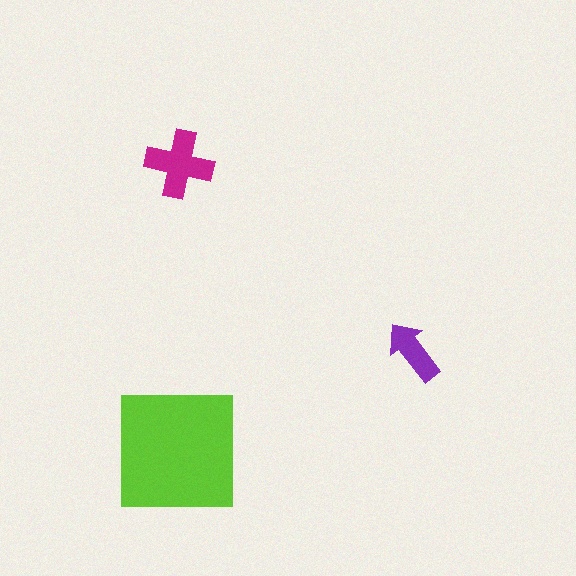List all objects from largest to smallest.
The lime square, the magenta cross, the purple arrow.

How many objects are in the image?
There are 3 objects in the image.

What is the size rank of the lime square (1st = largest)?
1st.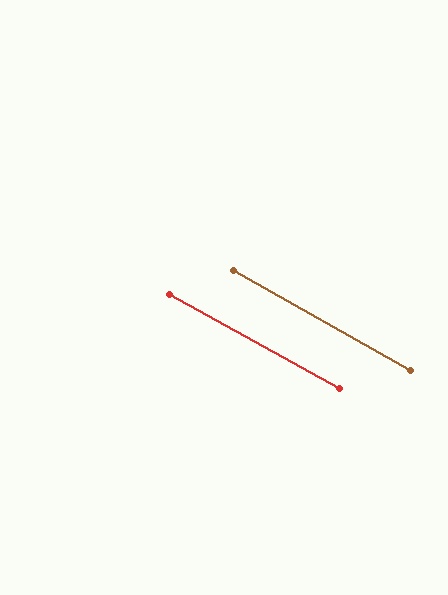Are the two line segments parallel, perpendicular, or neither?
Parallel — their directions differ by only 0.5°.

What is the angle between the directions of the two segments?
Approximately 1 degree.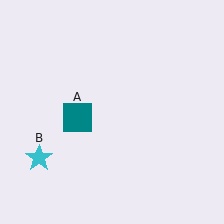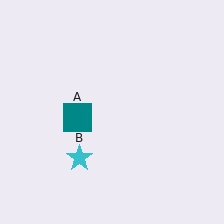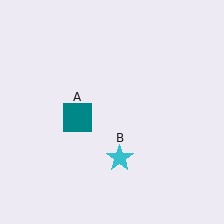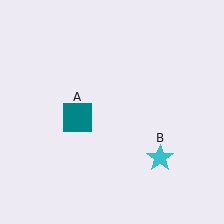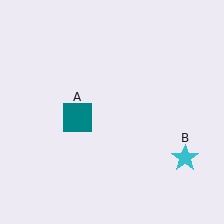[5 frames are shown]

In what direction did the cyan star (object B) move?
The cyan star (object B) moved right.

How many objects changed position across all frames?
1 object changed position: cyan star (object B).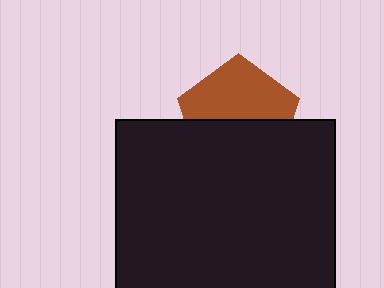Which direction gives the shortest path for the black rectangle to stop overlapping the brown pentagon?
Moving down gives the shortest separation.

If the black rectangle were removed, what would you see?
You would see the complete brown pentagon.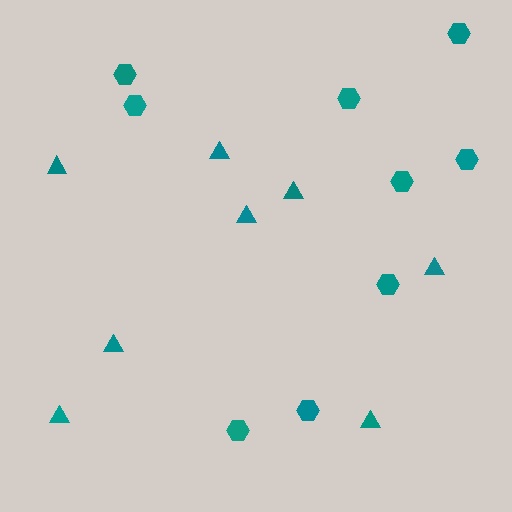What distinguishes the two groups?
There are 2 groups: one group of triangles (8) and one group of hexagons (9).